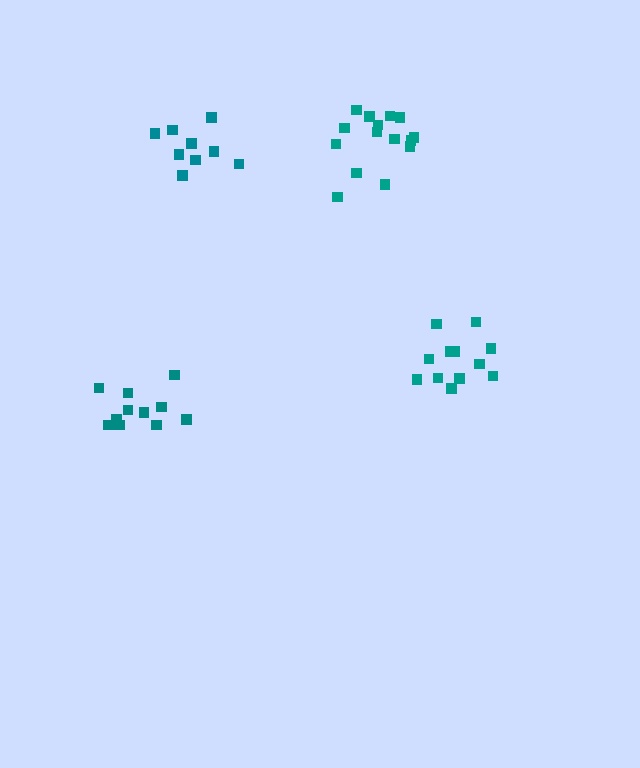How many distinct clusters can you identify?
There are 4 distinct clusters.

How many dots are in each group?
Group 1: 15 dots, Group 2: 12 dots, Group 3: 12 dots, Group 4: 9 dots (48 total).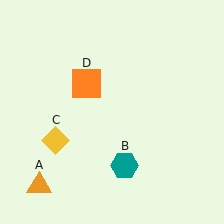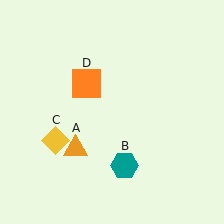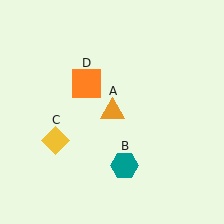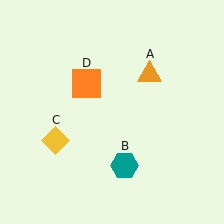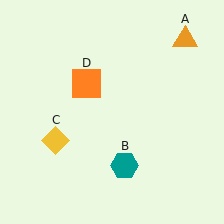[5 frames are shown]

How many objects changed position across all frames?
1 object changed position: orange triangle (object A).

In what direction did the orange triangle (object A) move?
The orange triangle (object A) moved up and to the right.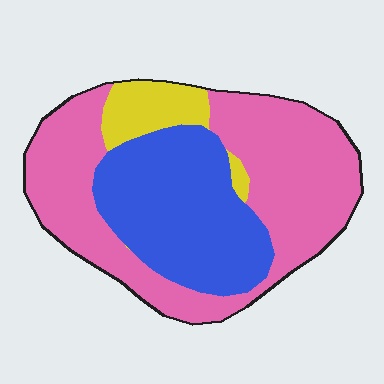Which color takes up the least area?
Yellow, at roughly 10%.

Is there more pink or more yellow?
Pink.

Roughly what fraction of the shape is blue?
Blue takes up about one third (1/3) of the shape.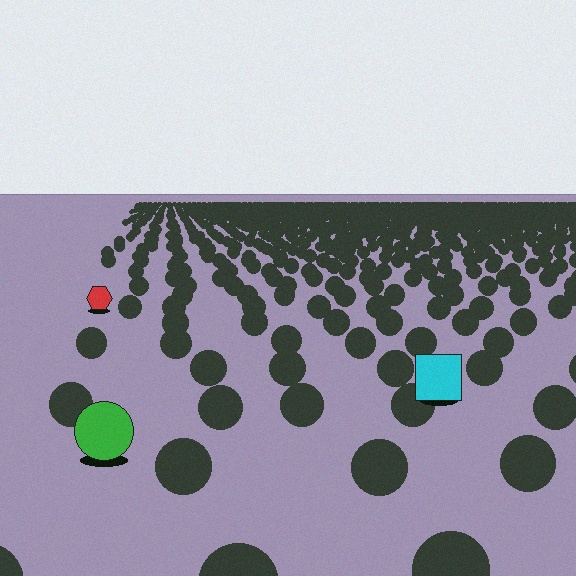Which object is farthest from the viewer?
The red hexagon is farthest from the viewer. It appears smaller and the ground texture around it is denser.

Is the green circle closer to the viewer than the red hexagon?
Yes. The green circle is closer — you can tell from the texture gradient: the ground texture is coarser near it.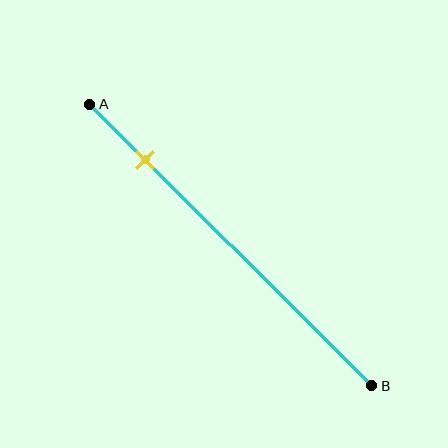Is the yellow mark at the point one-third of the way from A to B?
No, the mark is at about 20% from A, not at the 33% one-third point.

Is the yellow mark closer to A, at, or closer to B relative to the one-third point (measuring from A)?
The yellow mark is closer to point A than the one-third point of segment AB.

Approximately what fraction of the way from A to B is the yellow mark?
The yellow mark is approximately 20% of the way from A to B.